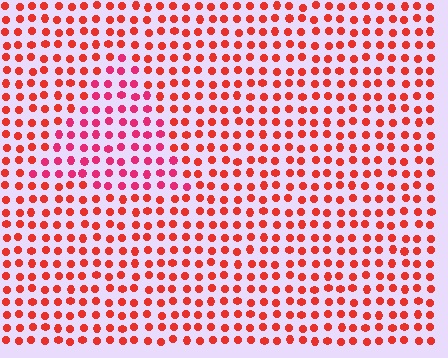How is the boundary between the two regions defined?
The boundary is defined purely by a slight shift in hue (about 27 degrees). Spacing, size, and orientation are identical on both sides.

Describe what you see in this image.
The image is filled with small red elements in a uniform arrangement. A triangle-shaped region is visible where the elements are tinted to a slightly different hue, forming a subtle color boundary.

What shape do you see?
I see a triangle.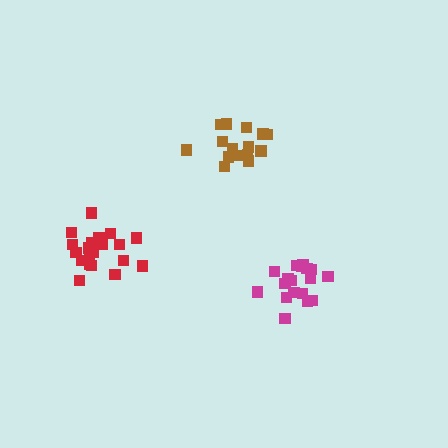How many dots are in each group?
Group 1: 18 dots, Group 2: 15 dots, Group 3: 20 dots (53 total).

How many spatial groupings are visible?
There are 3 spatial groupings.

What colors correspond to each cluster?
The clusters are colored: magenta, brown, red.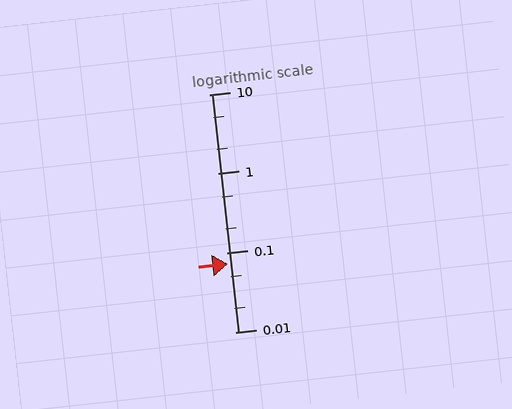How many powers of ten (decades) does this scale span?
The scale spans 3 decades, from 0.01 to 10.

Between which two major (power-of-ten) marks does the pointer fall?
The pointer is between 0.01 and 0.1.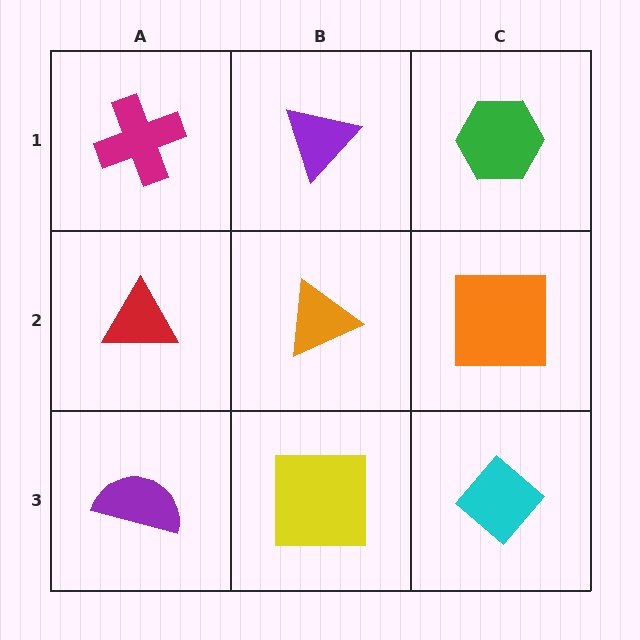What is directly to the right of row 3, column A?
A yellow square.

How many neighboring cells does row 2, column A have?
3.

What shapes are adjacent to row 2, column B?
A purple triangle (row 1, column B), a yellow square (row 3, column B), a red triangle (row 2, column A), an orange square (row 2, column C).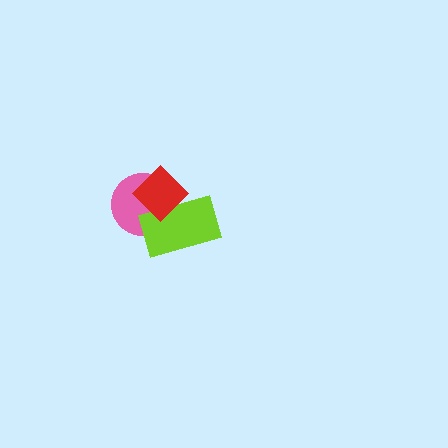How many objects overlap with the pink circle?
2 objects overlap with the pink circle.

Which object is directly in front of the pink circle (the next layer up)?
The lime rectangle is directly in front of the pink circle.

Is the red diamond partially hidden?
No, no other shape covers it.